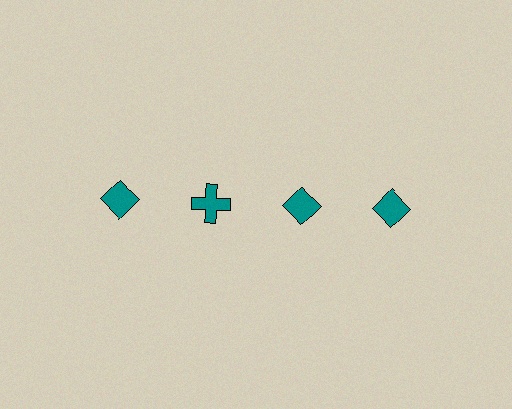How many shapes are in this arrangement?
There are 4 shapes arranged in a grid pattern.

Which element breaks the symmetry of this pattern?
The teal cross in the top row, second from left column breaks the symmetry. All other shapes are teal diamonds.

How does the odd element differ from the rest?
It has a different shape: cross instead of diamond.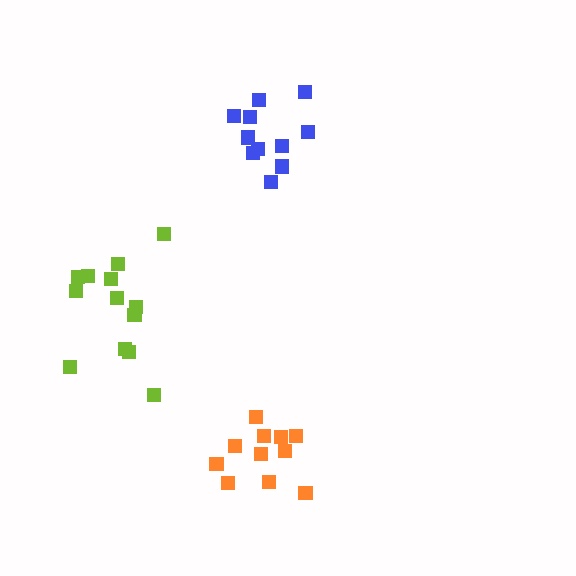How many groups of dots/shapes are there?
There are 3 groups.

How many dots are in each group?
Group 1: 11 dots, Group 2: 11 dots, Group 3: 13 dots (35 total).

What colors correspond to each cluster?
The clusters are colored: orange, blue, lime.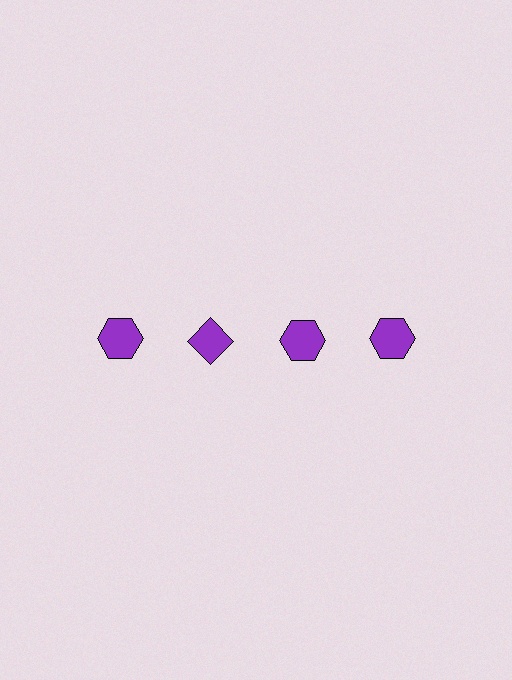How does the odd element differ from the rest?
It has a different shape: diamond instead of hexagon.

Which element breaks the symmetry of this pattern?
The purple diamond in the top row, second from left column breaks the symmetry. All other shapes are purple hexagons.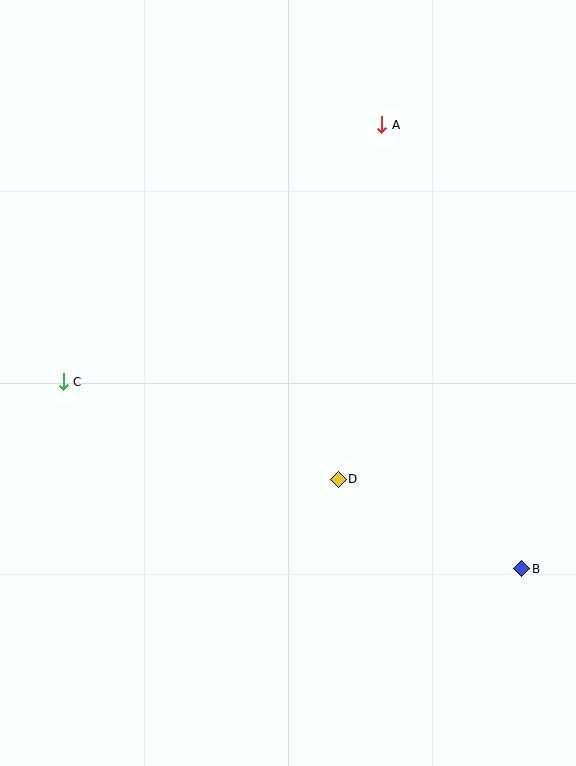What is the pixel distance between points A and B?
The distance between A and B is 465 pixels.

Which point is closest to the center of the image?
Point D at (338, 479) is closest to the center.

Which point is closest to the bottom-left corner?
Point C is closest to the bottom-left corner.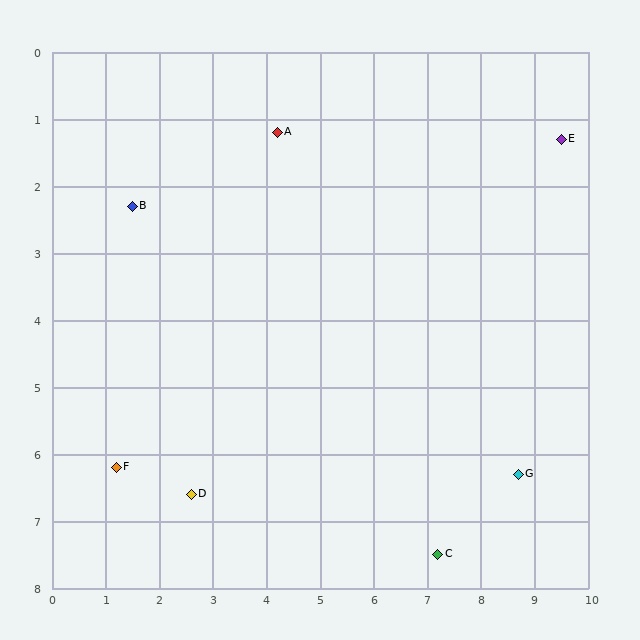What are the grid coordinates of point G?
Point G is at approximately (8.7, 6.3).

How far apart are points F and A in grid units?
Points F and A are about 5.8 grid units apart.